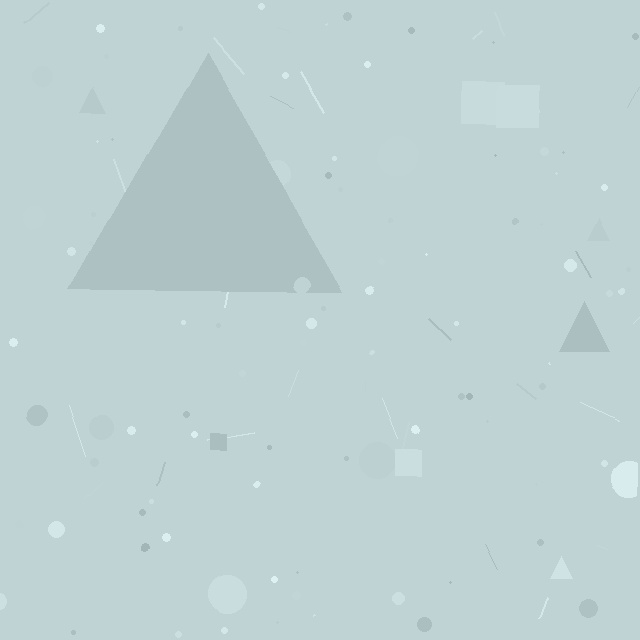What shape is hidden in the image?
A triangle is hidden in the image.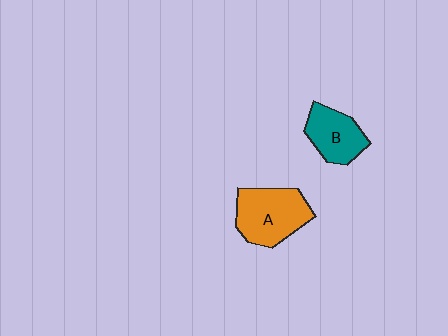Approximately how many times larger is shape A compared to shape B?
Approximately 1.4 times.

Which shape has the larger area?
Shape A (orange).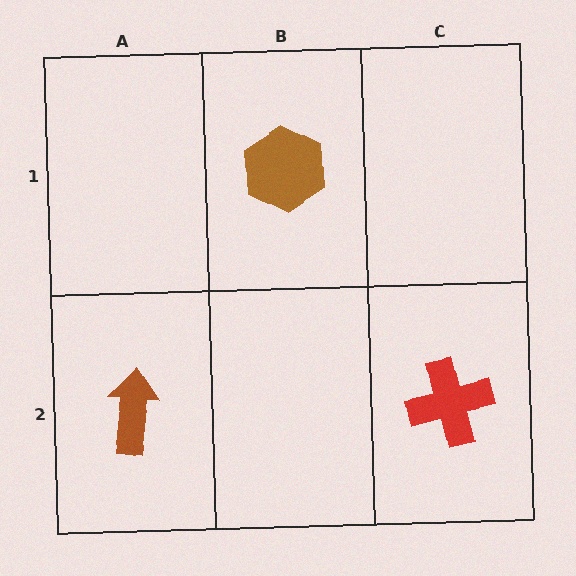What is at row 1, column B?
A brown hexagon.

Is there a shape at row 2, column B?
No, that cell is empty.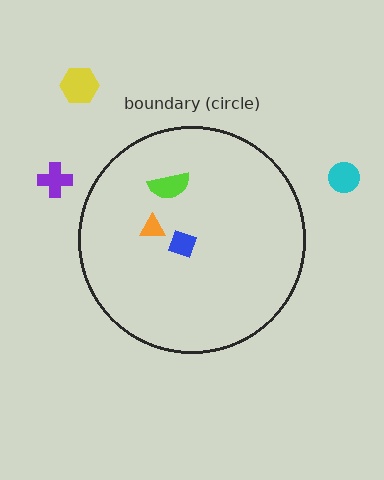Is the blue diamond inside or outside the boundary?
Inside.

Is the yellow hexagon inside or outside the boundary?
Outside.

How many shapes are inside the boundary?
3 inside, 3 outside.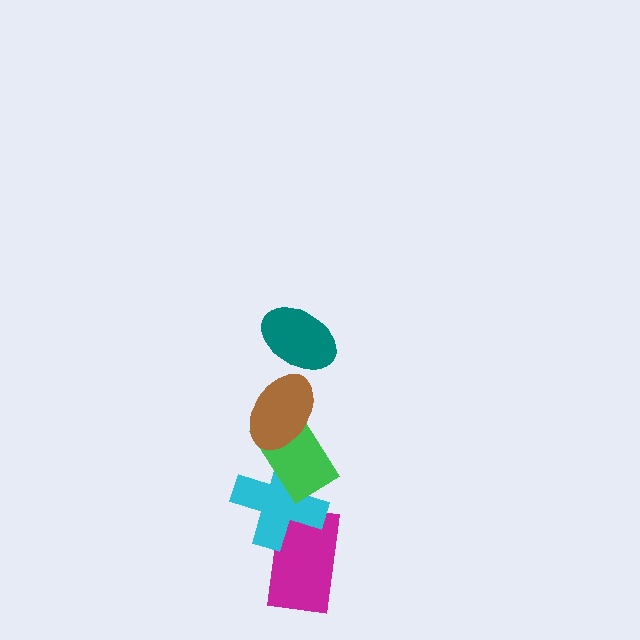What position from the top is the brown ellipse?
The brown ellipse is 2nd from the top.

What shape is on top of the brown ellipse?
The teal ellipse is on top of the brown ellipse.